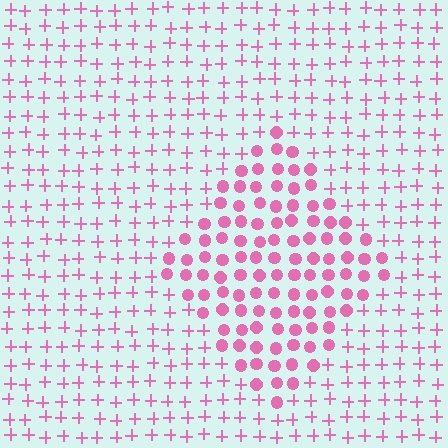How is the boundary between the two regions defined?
The boundary is defined by a change in element shape: circles inside vs. plus signs outside. All elements share the same color and spacing.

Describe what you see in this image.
The image is filled with small pink elements arranged in a uniform grid. A diamond-shaped region contains circles, while the surrounding area contains plus signs. The boundary is defined purely by the change in element shape.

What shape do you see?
I see a diamond.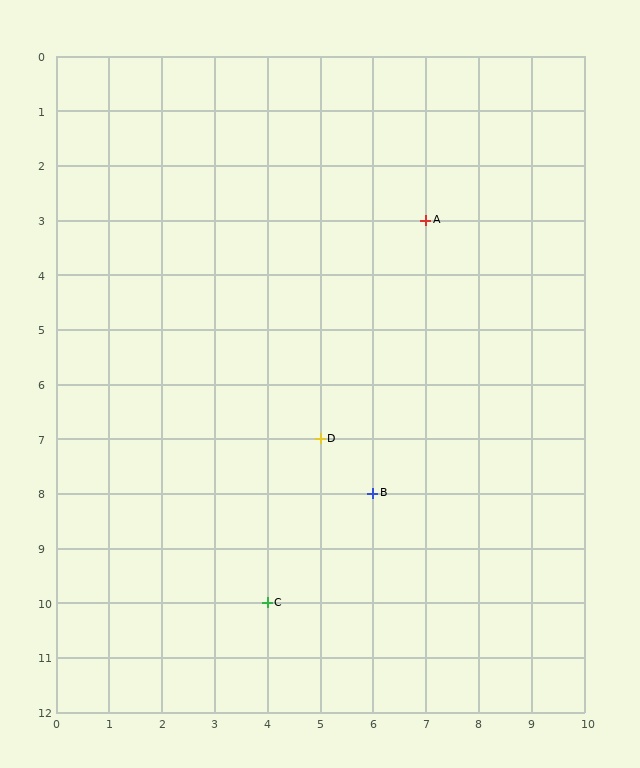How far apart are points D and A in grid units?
Points D and A are 2 columns and 4 rows apart (about 4.5 grid units diagonally).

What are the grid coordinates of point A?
Point A is at grid coordinates (7, 3).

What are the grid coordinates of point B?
Point B is at grid coordinates (6, 8).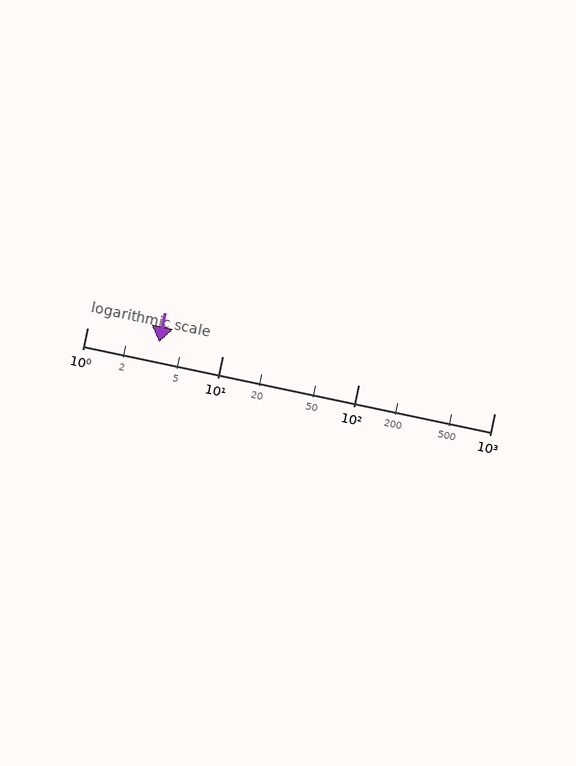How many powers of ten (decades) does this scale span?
The scale spans 3 decades, from 1 to 1000.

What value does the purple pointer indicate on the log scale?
The pointer indicates approximately 3.4.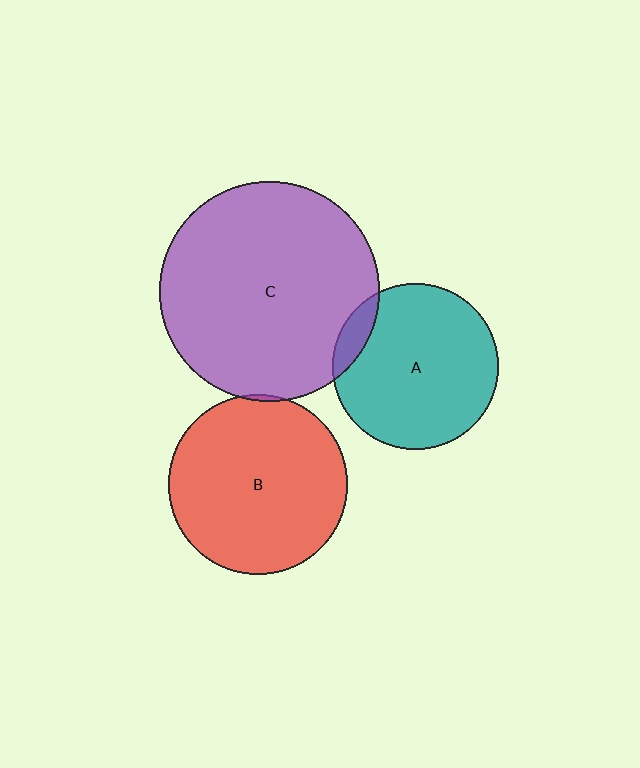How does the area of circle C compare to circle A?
Approximately 1.8 times.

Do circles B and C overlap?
Yes.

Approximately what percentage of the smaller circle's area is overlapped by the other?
Approximately 5%.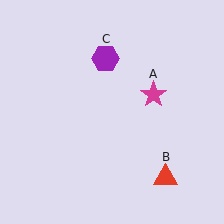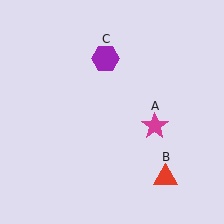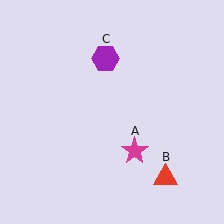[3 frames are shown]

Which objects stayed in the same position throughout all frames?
Red triangle (object B) and purple hexagon (object C) remained stationary.